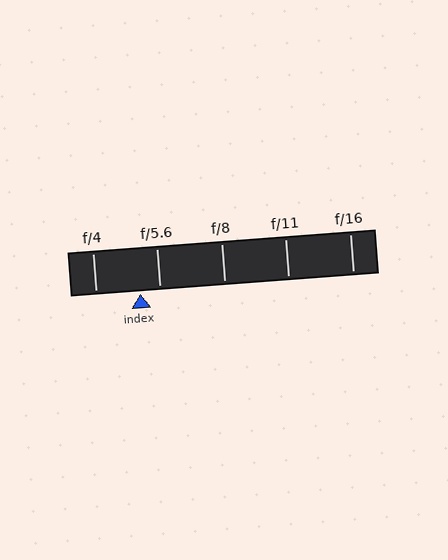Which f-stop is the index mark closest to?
The index mark is closest to f/5.6.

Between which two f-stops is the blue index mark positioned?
The index mark is between f/4 and f/5.6.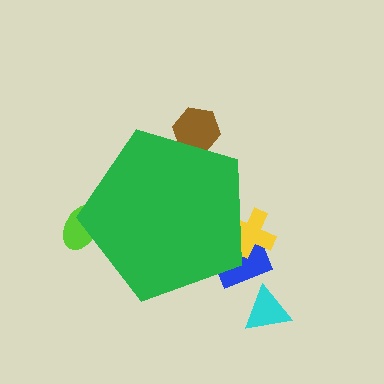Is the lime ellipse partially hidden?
Yes, the lime ellipse is partially hidden behind the green pentagon.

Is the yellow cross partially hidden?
Yes, the yellow cross is partially hidden behind the green pentagon.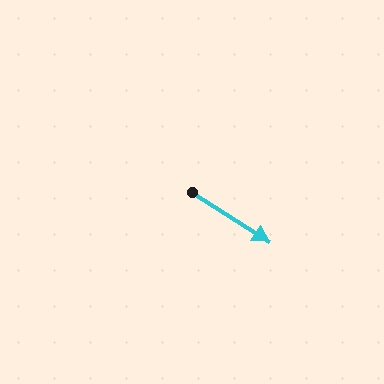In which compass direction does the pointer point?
Southeast.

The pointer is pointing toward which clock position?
Roughly 4 o'clock.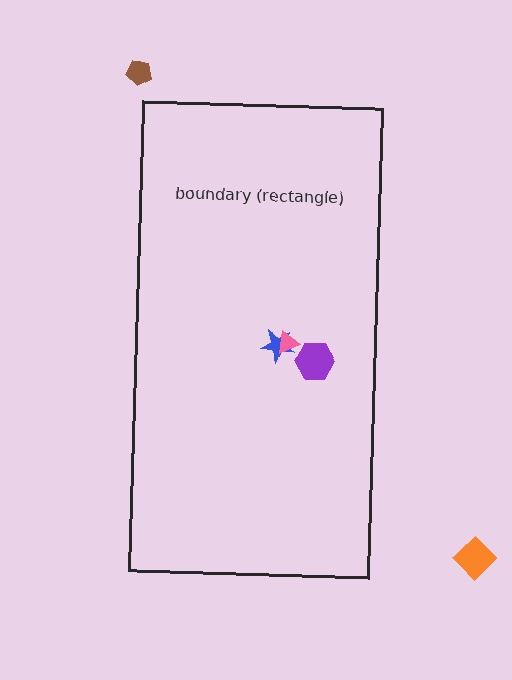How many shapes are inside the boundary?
3 inside, 2 outside.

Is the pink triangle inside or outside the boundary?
Inside.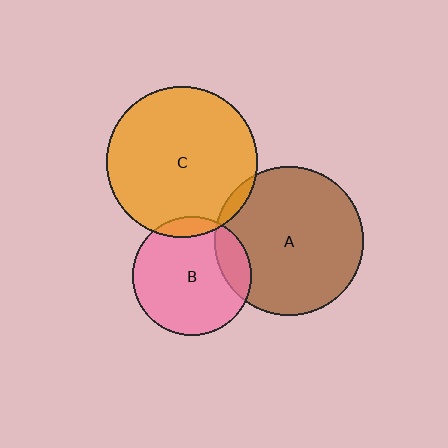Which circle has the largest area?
Circle C (orange).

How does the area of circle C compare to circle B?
Approximately 1.6 times.